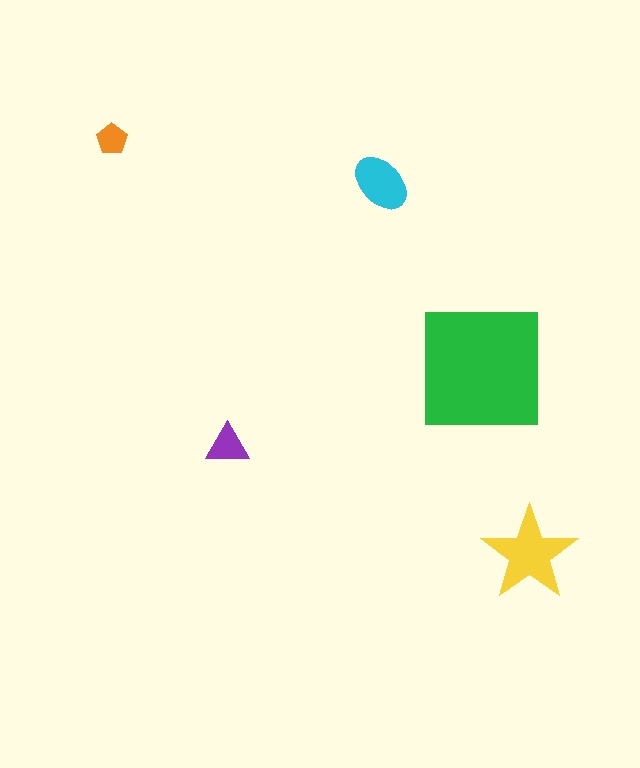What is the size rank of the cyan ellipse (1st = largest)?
3rd.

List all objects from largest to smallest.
The green square, the yellow star, the cyan ellipse, the purple triangle, the orange pentagon.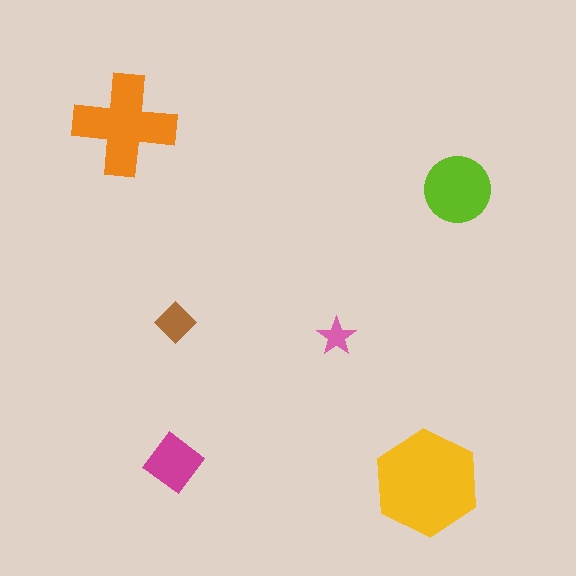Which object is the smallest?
The pink star.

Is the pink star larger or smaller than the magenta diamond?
Smaller.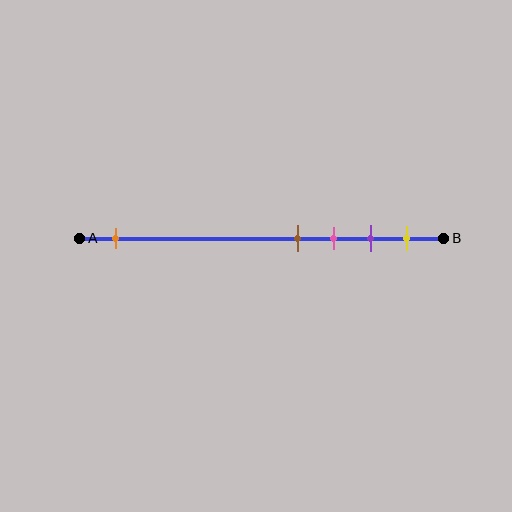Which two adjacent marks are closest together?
The brown and pink marks are the closest adjacent pair.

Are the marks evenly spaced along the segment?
No, the marks are not evenly spaced.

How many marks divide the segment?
There are 5 marks dividing the segment.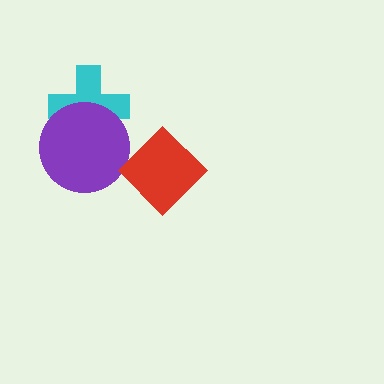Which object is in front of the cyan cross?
The purple circle is in front of the cyan cross.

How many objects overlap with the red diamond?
0 objects overlap with the red diamond.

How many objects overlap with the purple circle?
1 object overlaps with the purple circle.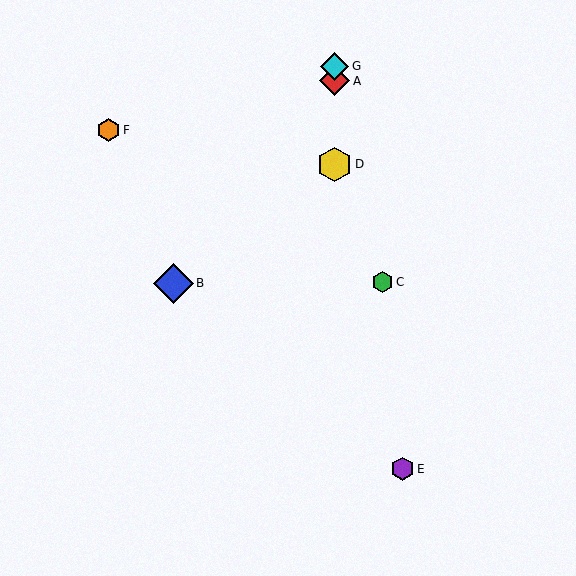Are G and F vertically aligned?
No, G is at x≈335 and F is at x≈108.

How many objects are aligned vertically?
3 objects (A, D, G) are aligned vertically.